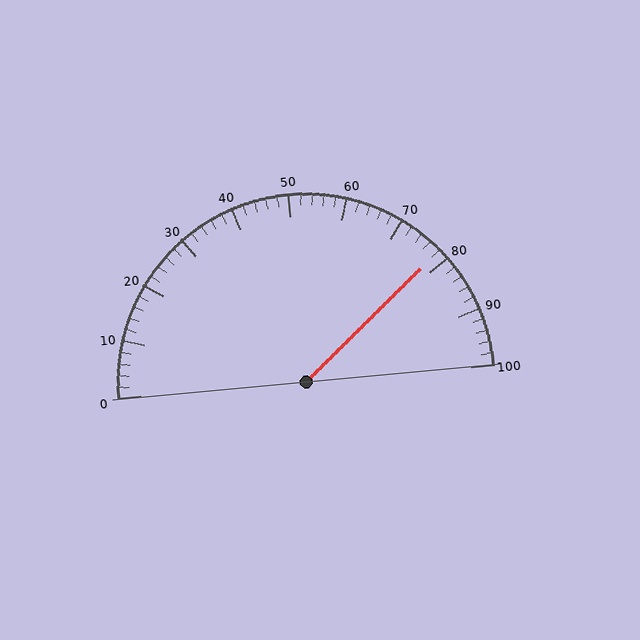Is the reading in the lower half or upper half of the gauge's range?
The reading is in the upper half of the range (0 to 100).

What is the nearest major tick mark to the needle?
The nearest major tick mark is 80.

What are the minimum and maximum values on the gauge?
The gauge ranges from 0 to 100.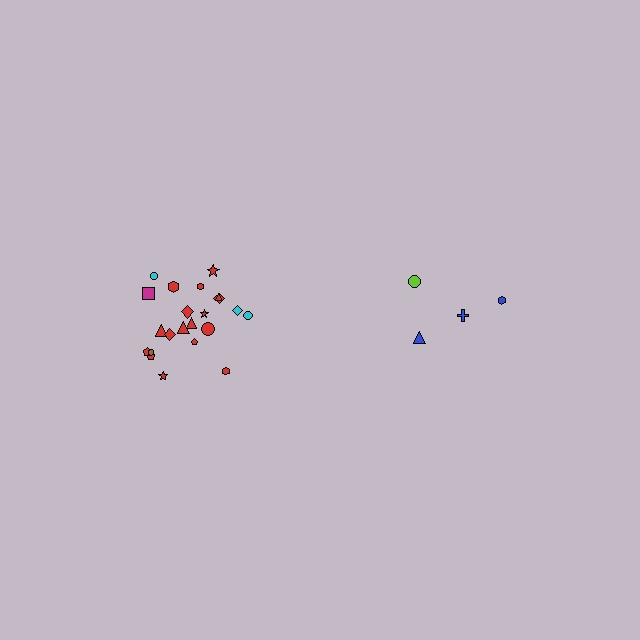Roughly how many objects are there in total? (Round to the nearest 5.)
Roughly 25 objects in total.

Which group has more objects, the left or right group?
The left group.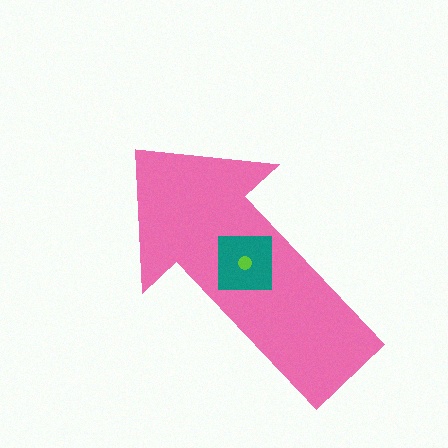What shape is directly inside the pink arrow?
The teal square.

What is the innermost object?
The lime circle.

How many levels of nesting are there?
3.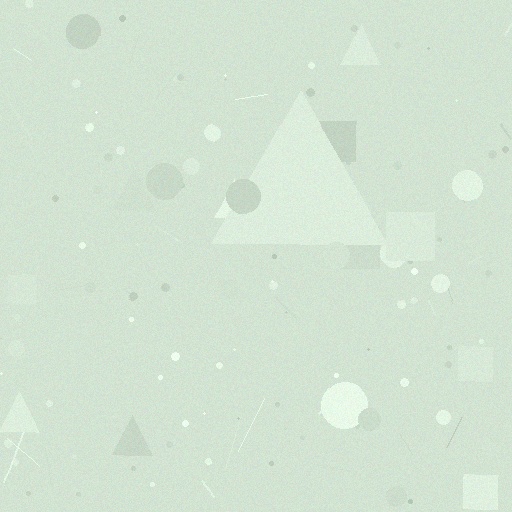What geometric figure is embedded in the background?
A triangle is embedded in the background.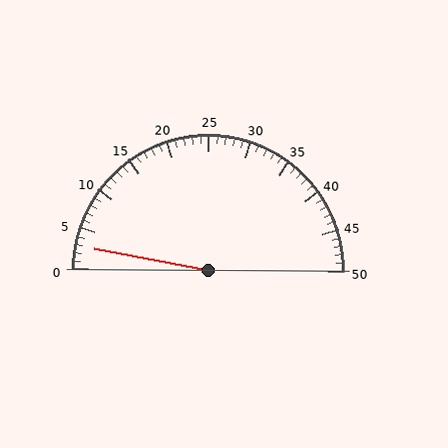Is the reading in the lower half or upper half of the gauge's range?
The reading is in the lower half of the range (0 to 50).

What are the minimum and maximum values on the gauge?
The gauge ranges from 0 to 50.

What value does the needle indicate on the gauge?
The needle indicates approximately 3.